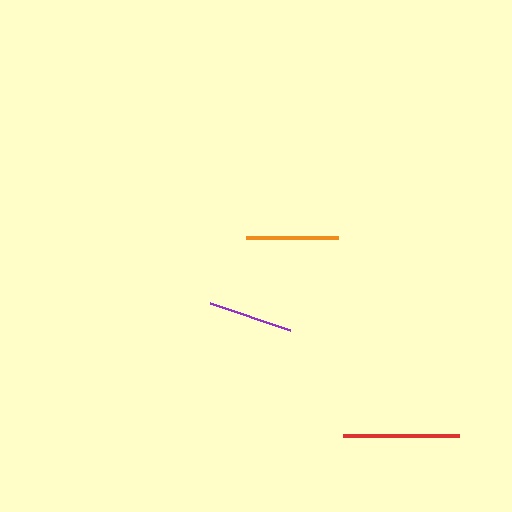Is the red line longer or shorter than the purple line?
The red line is longer than the purple line.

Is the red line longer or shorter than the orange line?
The red line is longer than the orange line.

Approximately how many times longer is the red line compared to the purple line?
The red line is approximately 1.4 times the length of the purple line.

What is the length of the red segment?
The red segment is approximately 116 pixels long.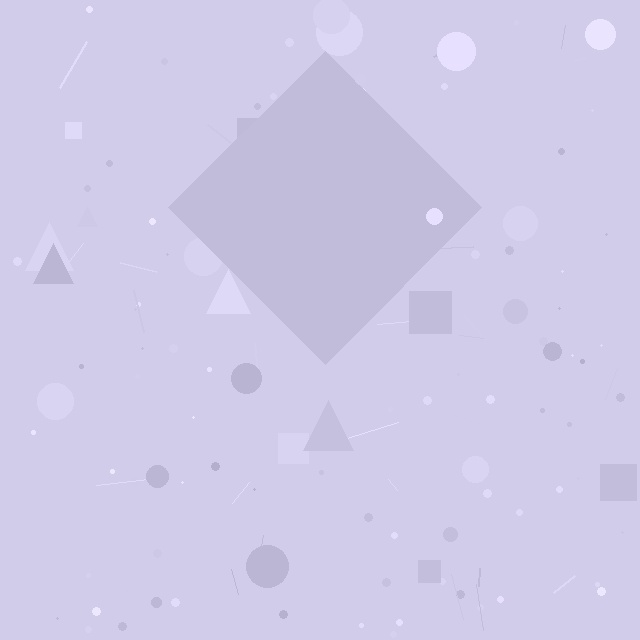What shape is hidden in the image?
A diamond is hidden in the image.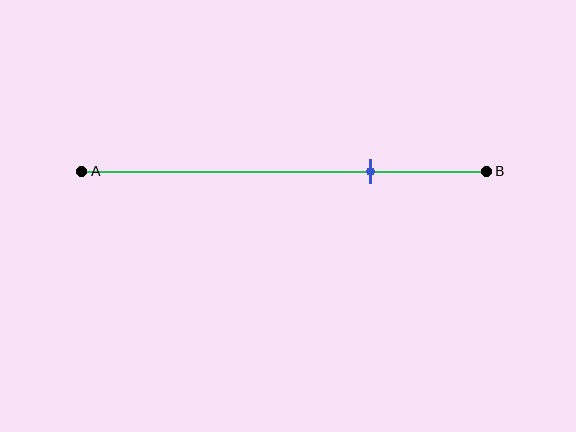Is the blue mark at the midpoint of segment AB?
No, the mark is at about 70% from A, not at the 50% midpoint.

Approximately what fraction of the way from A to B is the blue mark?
The blue mark is approximately 70% of the way from A to B.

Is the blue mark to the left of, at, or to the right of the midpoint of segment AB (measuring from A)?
The blue mark is to the right of the midpoint of segment AB.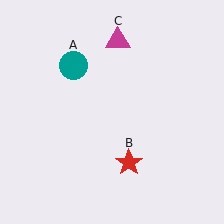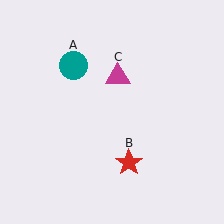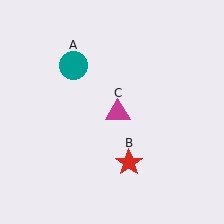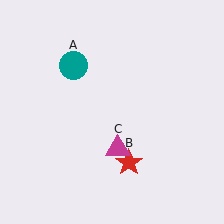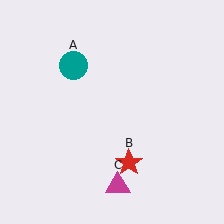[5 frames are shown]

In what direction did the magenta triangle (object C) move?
The magenta triangle (object C) moved down.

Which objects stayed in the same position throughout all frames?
Teal circle (object A) and red star (object B) remained stationary.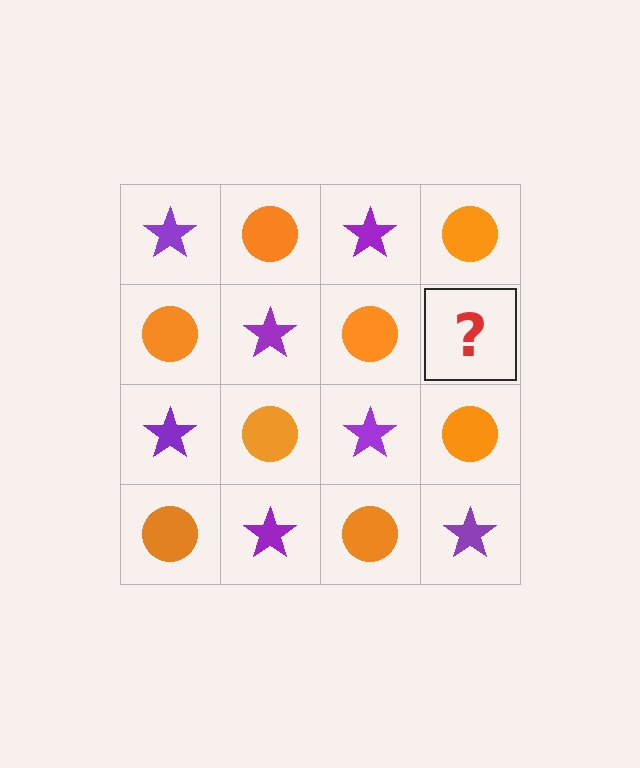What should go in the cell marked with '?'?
The missing cell should contain a purple star.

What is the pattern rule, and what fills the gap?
The rule is that it alternates purple star and orange circle in a checkerboard pattern. The gap should be filled with a purple star.